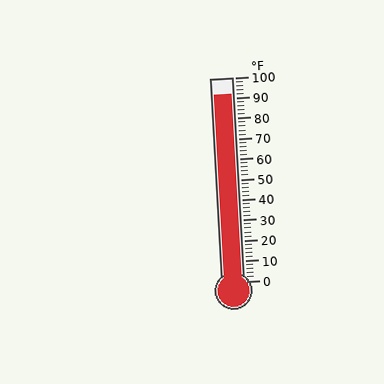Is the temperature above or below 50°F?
The temperature is above 50°F.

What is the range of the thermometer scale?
The thermometer scale ranges from 0°F to 100°F.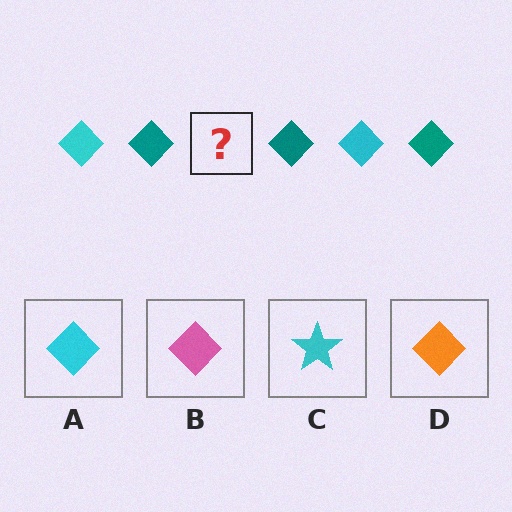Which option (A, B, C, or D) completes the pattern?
A.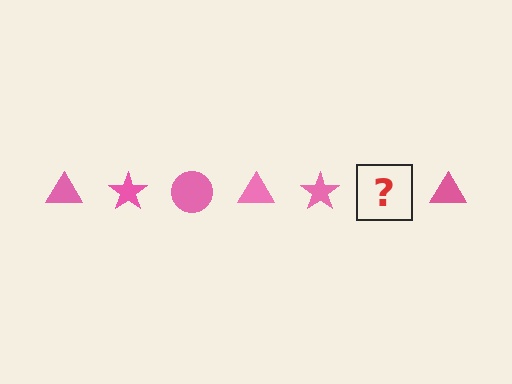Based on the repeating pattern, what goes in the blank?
The blank should be a pink circle.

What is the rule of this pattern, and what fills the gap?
The rule is that the pattern cycles through triangle, star, circle shapes in pink. The gap should be filled with a pink circle.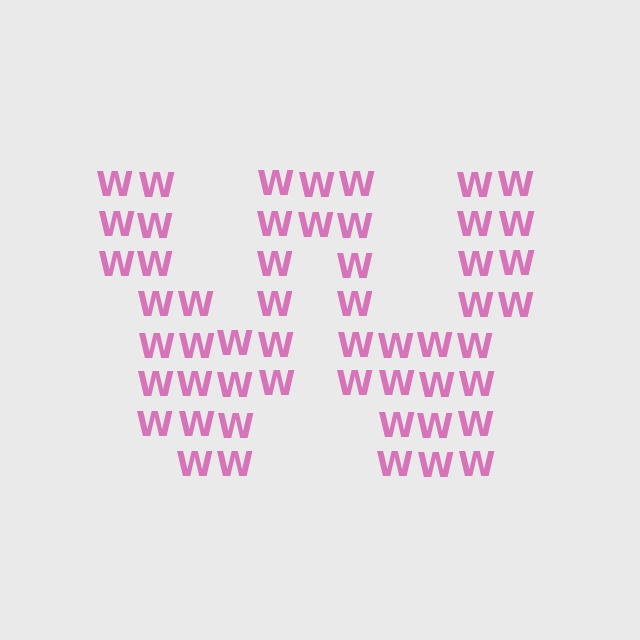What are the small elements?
The small elements are letter W's.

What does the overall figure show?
The overall figure shows the letter W.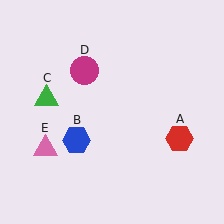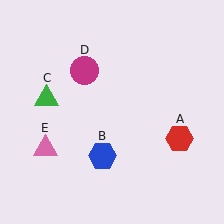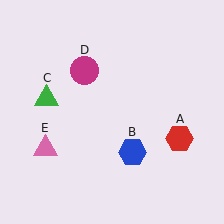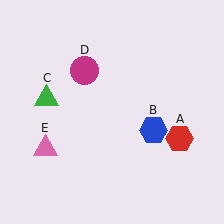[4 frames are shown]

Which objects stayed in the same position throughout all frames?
Red hexagon (object A) and green triangle (object C) and magenta circle (object D) and pink triangle (object E) remained stationary.